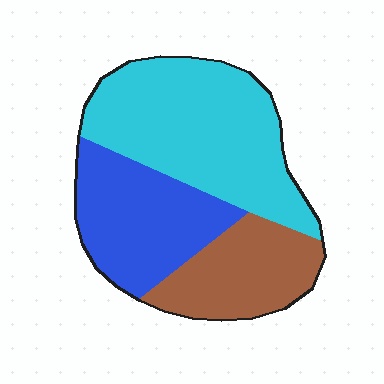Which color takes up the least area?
Brown, at roughly 25%.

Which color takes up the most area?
Cyan, at roughly 45%.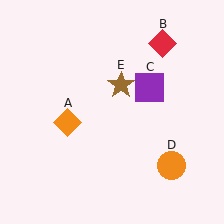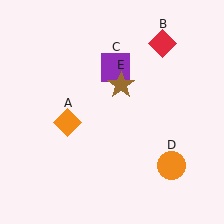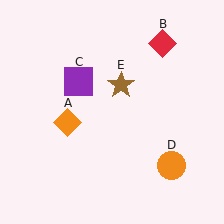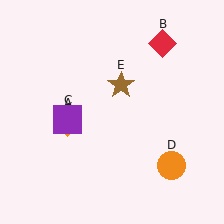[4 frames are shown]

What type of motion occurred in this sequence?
The purple square (object C) rotated counterclockwise around the center of the scene.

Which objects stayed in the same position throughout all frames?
Orange diamond (object A) and red diamond (object B) and orange circle (object D) and brown star (object E) remained stationary.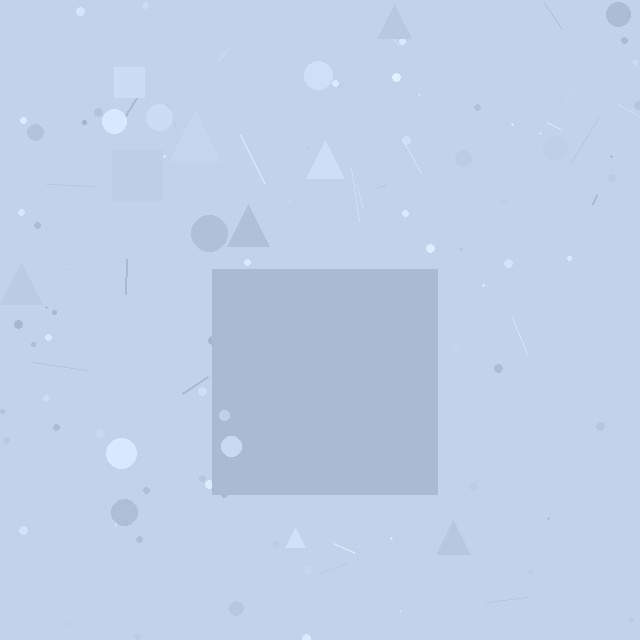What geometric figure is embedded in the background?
A square is embedded in the background.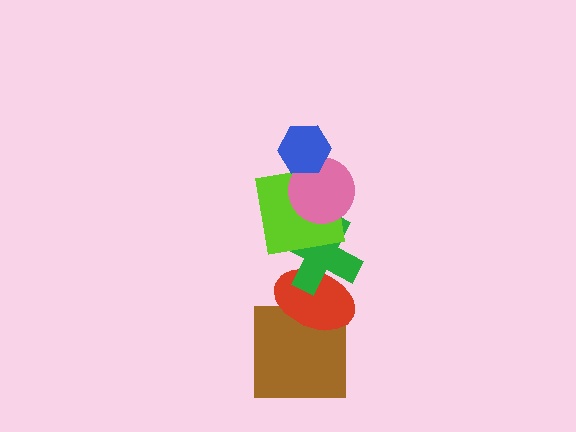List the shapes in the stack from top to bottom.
From top to bottom: the blue hexagon, the pink circle, the lime square, the green cross, the red ellipse, the brown square.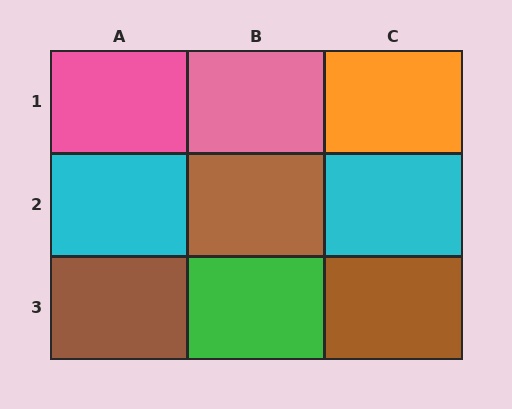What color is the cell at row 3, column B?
Green.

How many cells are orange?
1 cell is orange.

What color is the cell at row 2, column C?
Cyan.